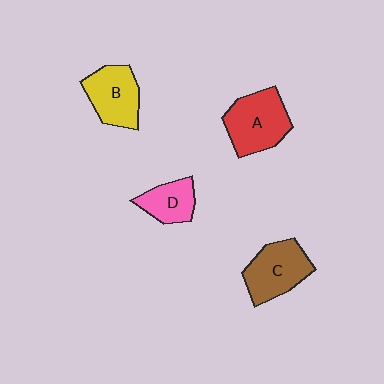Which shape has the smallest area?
Shape D (pink).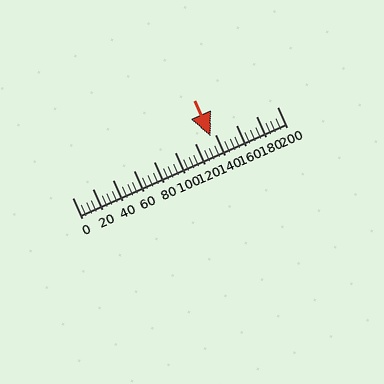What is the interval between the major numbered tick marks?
The major tick marks are spaced 20 units apart.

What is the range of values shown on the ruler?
The ruler shows values from 0 to 200.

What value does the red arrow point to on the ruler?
The red arrow points to approximately 135.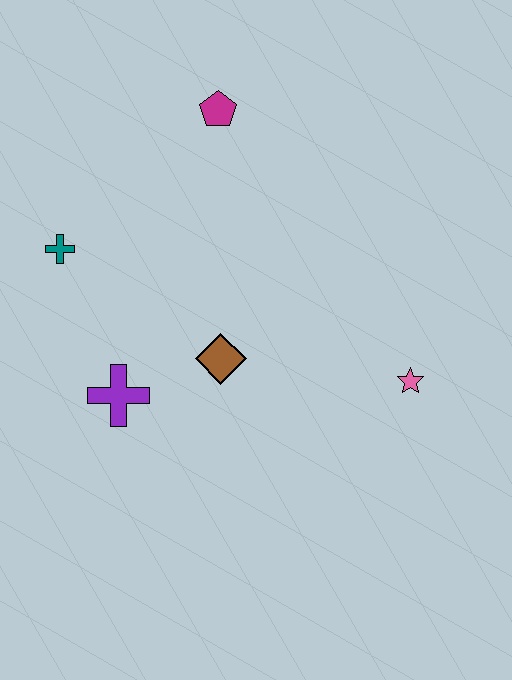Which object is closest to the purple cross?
The brown diamond is closest to the purple cross.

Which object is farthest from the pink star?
The teal cross is farthest from the pink star.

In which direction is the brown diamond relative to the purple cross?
The brown diamond is to the right of the purple cross.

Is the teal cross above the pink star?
Yes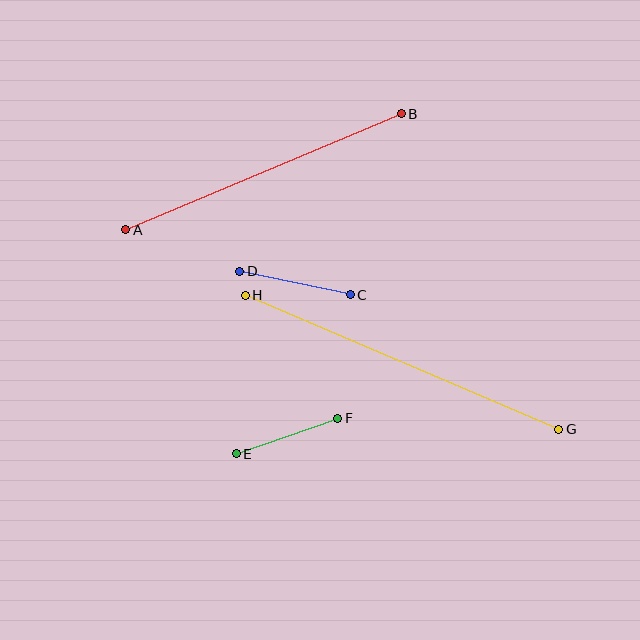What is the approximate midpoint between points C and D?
The midpoint is at approximately (295, 283) pixels.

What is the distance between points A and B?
The distance is approximately 299 pixels.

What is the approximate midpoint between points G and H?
The midpoint is at approximately (402, 362) pixels.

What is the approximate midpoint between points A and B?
The midpoint is at approximately (264, 172) pixels.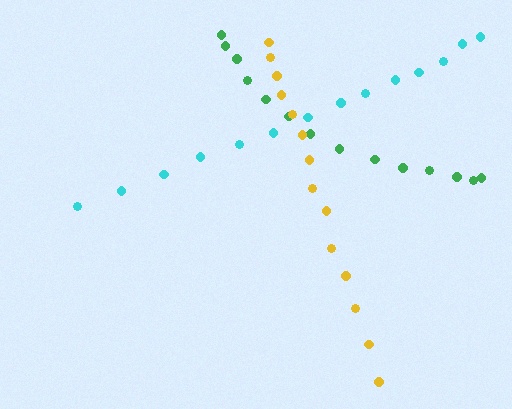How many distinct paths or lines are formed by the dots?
There are 3 distinct paths.